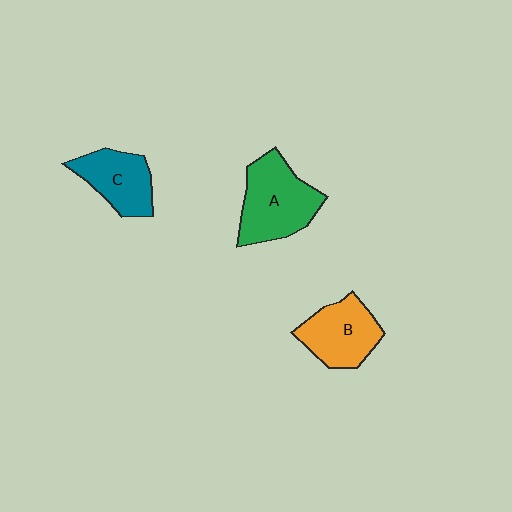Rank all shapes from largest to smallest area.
From largest to smallest: A (green), B (orange), C (teal).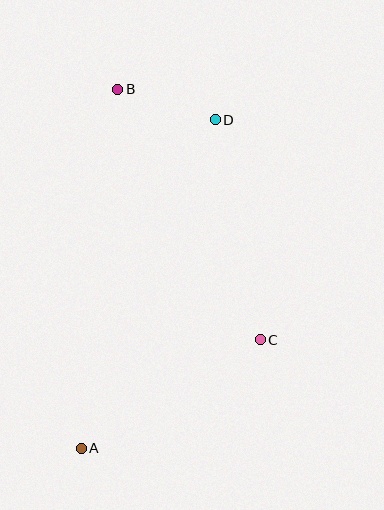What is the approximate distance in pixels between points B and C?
The distance between B and C is approximately 288 pixels.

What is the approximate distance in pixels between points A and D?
The distance between A and D is approximately 355 pixels.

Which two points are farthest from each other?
Points A and B are farthest from each other.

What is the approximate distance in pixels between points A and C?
The distance between A and C is approximately 209 pixels.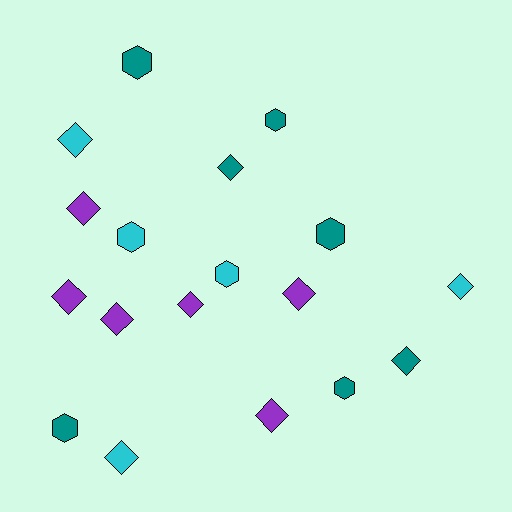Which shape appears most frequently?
Diamond, with 11 objects.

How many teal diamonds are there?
There are 2 teal diamonds.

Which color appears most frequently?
Teal, with 7 objects.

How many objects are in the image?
There are 18 objects.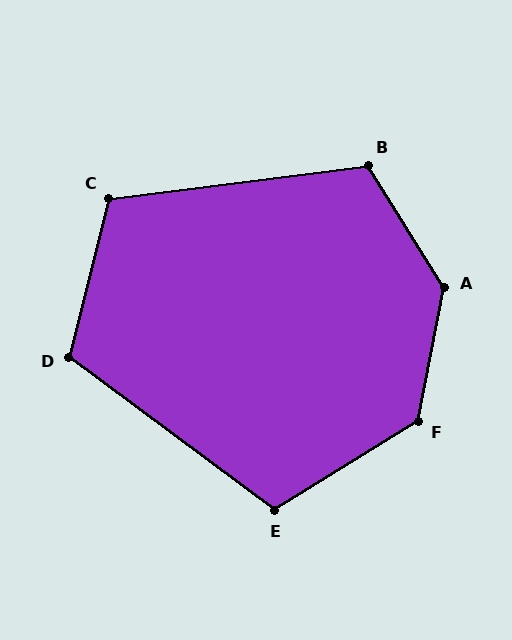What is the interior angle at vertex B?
Approximately 115 degrees (obtuse).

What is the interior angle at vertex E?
Approximately 112 degrees (obtuse).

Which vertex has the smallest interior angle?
C, at approximately 111 degrees.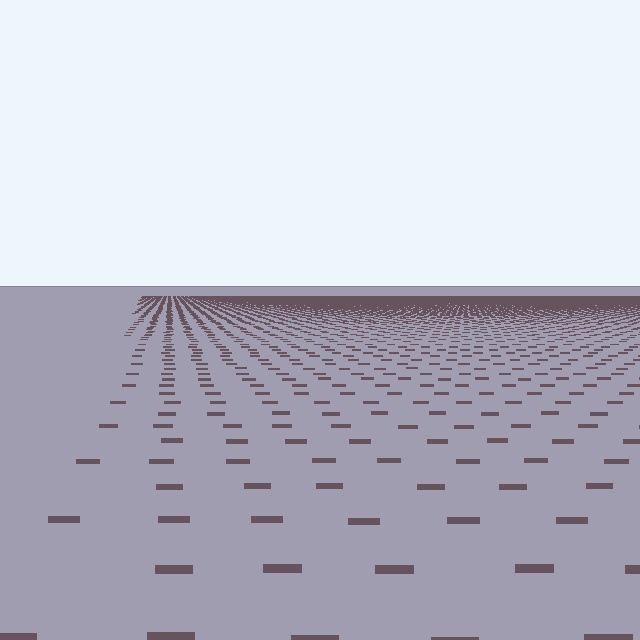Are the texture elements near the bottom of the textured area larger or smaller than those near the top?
Larger. Near the bottom, elements are closer to the viewer and appear at a bigger on-screen size.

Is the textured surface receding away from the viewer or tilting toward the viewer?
The surface is receding away from the viewer. Texture elements get smaller and denser toward the top.